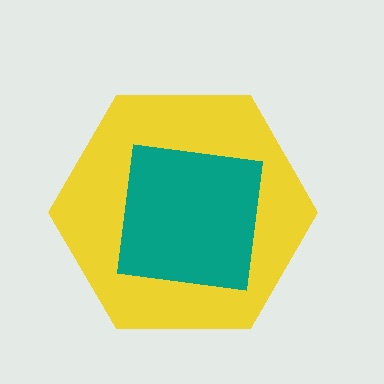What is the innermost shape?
The teal square.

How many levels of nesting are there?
2.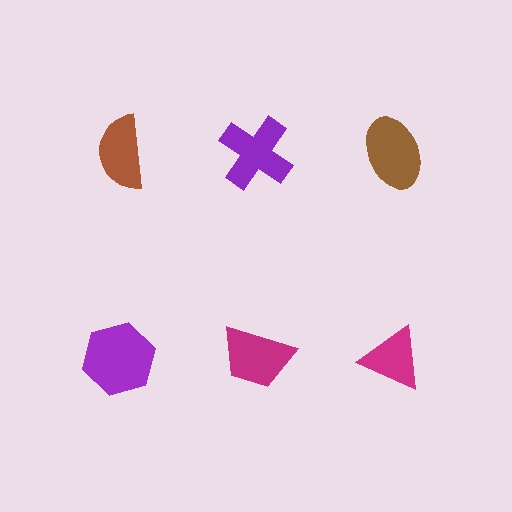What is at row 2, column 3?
A magenta triangle.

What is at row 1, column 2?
A purple cross.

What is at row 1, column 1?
A brown semicircle.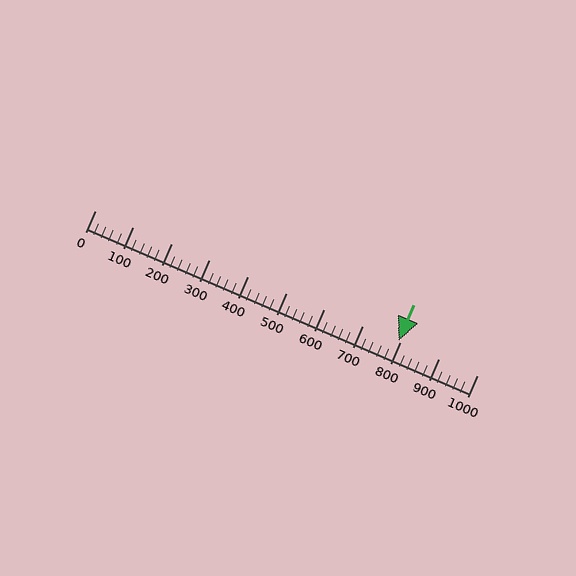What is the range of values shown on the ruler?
The ruler shows values from 0 to 1000.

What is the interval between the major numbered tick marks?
The major tick marks are spaced 100 units apart.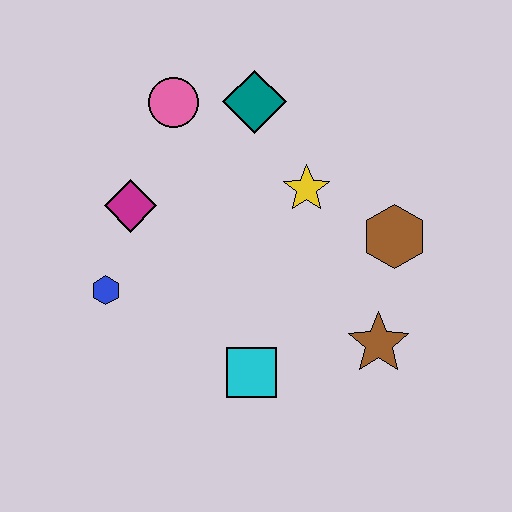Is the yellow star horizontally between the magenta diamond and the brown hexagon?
Yes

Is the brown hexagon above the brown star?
Yes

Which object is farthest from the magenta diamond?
The brown star is farthest from the magenta diamond.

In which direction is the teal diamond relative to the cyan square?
The teal diamond is above the cyan square.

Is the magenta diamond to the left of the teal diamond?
Yes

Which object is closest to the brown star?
The brown hexagon is closest to the brown star.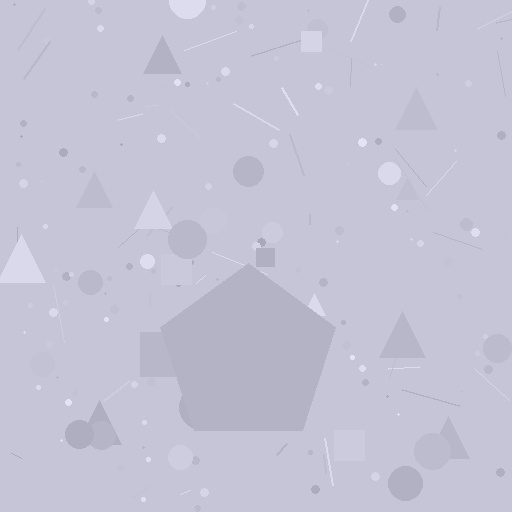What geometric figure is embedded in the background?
A pentagon is embedded in the background.